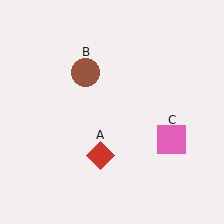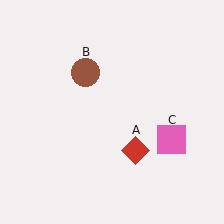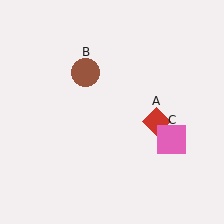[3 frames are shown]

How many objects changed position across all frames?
1 object changed position: red diamond (object A).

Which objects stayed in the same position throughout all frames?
Brown circle (object B) and pink square (object C) remained stationary.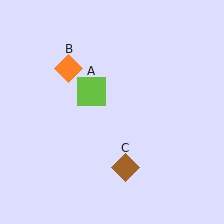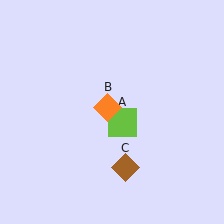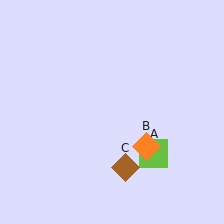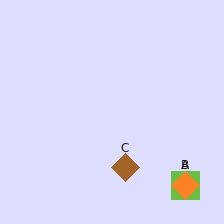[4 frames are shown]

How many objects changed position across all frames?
2 objects changed position: lime square (object A), orange diamond (object B).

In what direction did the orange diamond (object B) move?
The orange diamond (object B) moved down and to the right.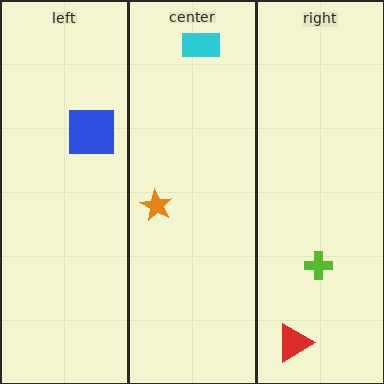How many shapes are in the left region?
1.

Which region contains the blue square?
The left region.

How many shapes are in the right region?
2.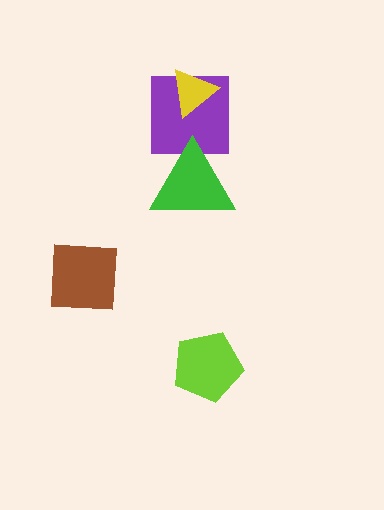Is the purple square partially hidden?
Yes, it is partially covered by another shape.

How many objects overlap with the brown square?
0 objects overlap with the brown square.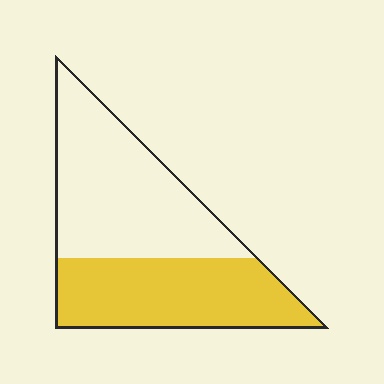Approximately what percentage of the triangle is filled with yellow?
Approximately 45%.